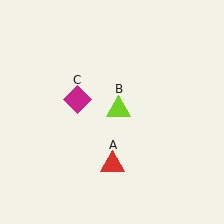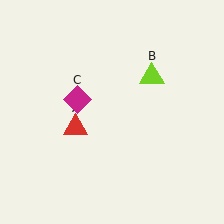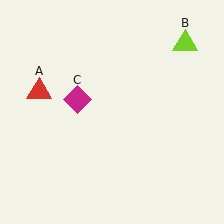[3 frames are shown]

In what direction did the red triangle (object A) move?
The red triangle (object A) moved up and to the left.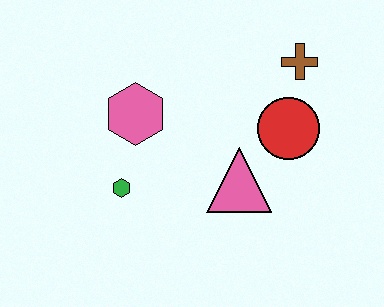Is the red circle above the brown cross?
No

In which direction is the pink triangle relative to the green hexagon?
The pink triangle is to the right of the green hexagon.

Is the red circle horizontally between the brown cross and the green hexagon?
Yes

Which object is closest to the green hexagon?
The pink hexagon is closest to the green hexagon.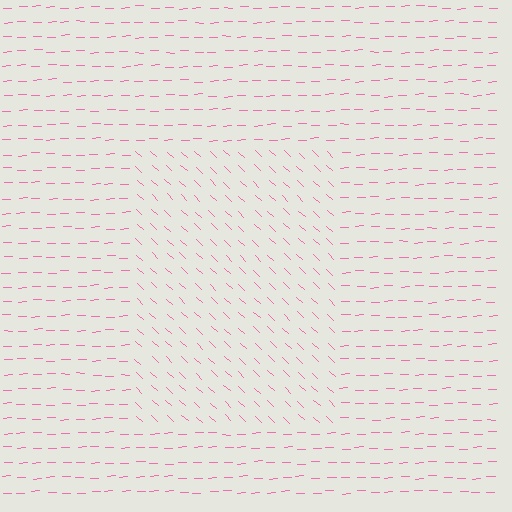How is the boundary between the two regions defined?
The boundary is defined purely by a change in line orientation (approximately 45 degrees difference). All lines are the same color and thickness.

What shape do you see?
I see a rectangle.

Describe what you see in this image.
The image is filled with small pink line segments. A rectangle region in the image has lines oriented differently from the surrounding lines, creating a visible texture boundary.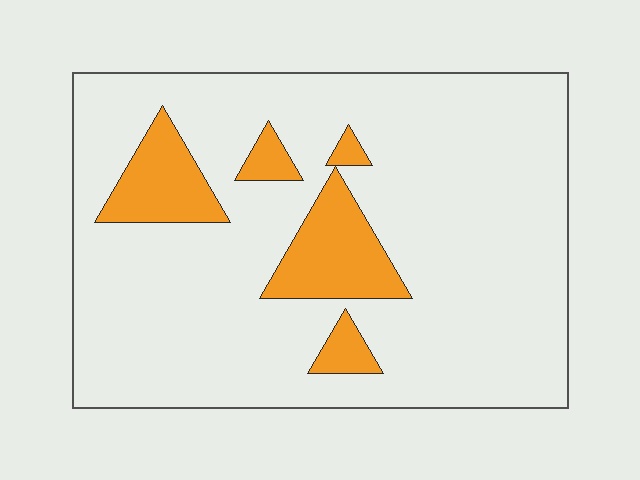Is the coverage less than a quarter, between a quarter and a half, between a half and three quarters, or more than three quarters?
Less than a quarter.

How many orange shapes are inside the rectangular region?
5.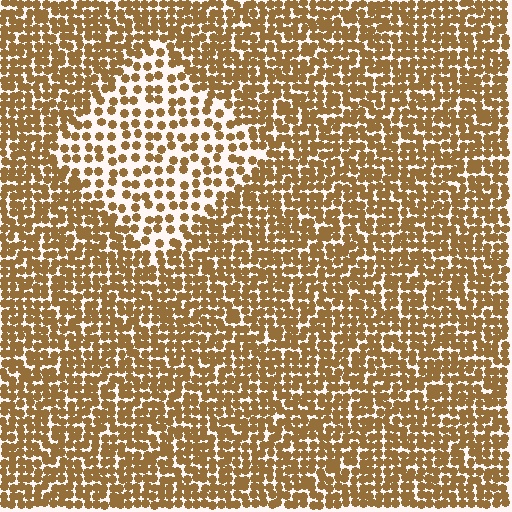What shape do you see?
I see a diamond.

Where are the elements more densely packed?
The elements are more densely packed outside the diamond boundary.